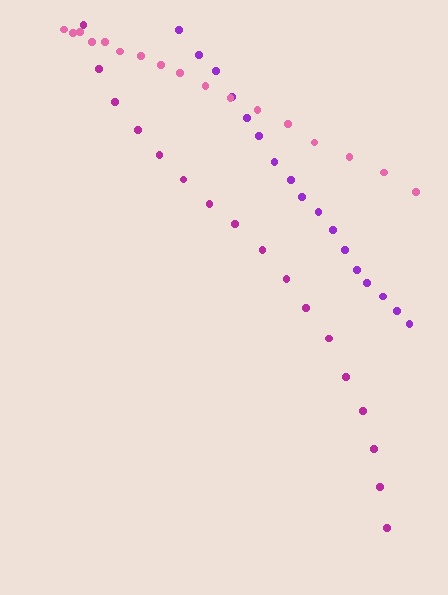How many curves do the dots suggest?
There are 3 distinct paths.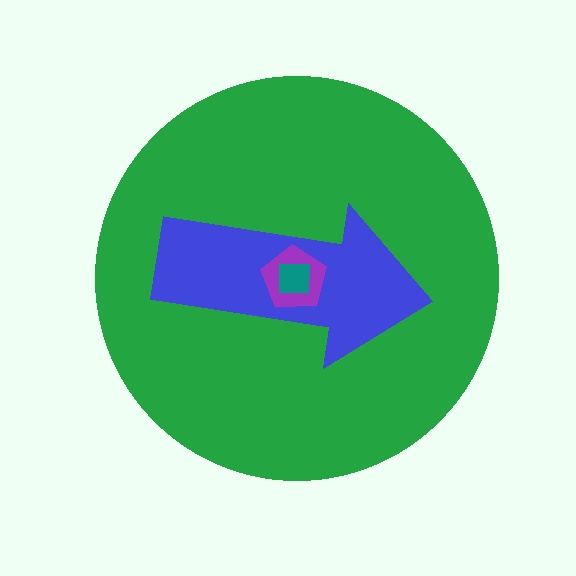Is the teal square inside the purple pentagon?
Yes.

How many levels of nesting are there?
4.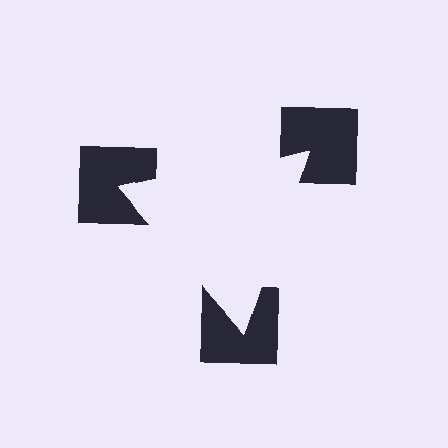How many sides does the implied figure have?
3 sides.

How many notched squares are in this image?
There are 3 — one at each vertex of the illusory triangle.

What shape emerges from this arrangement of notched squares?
An illusory triangle — its edges are inferred from the aligned wedge cuts in the notched squares, not physically drawn.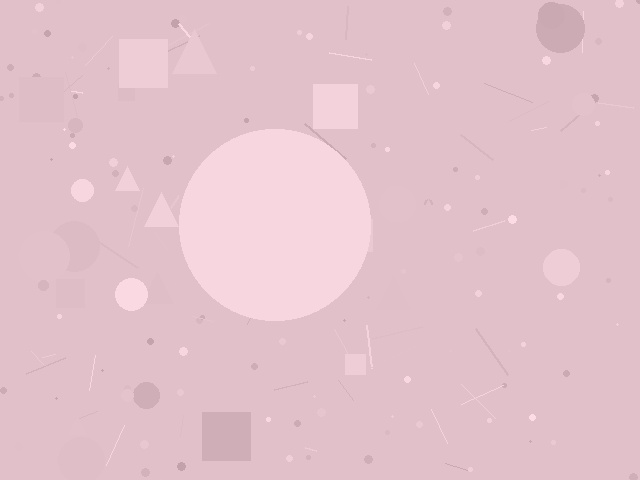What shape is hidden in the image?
A circle is hidden in the image.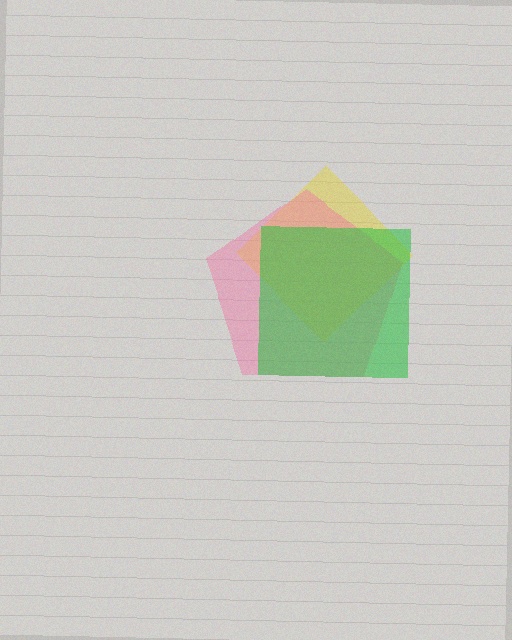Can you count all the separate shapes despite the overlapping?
Yes, there are 3 separate shapes.